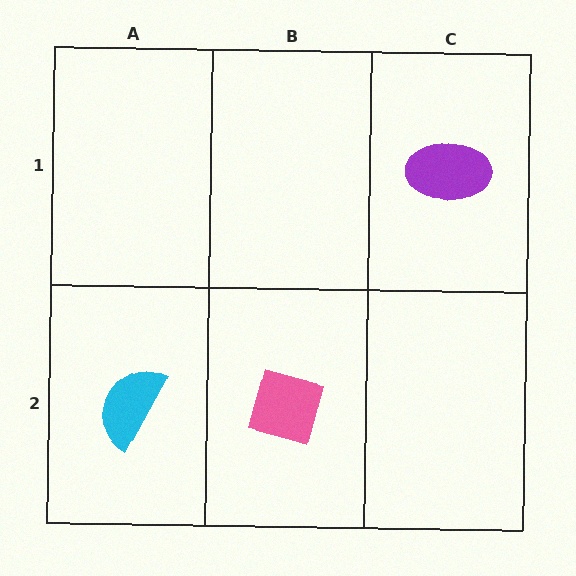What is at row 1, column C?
A purple ellipse.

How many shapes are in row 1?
1 shape.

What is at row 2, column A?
A cyan semicircle.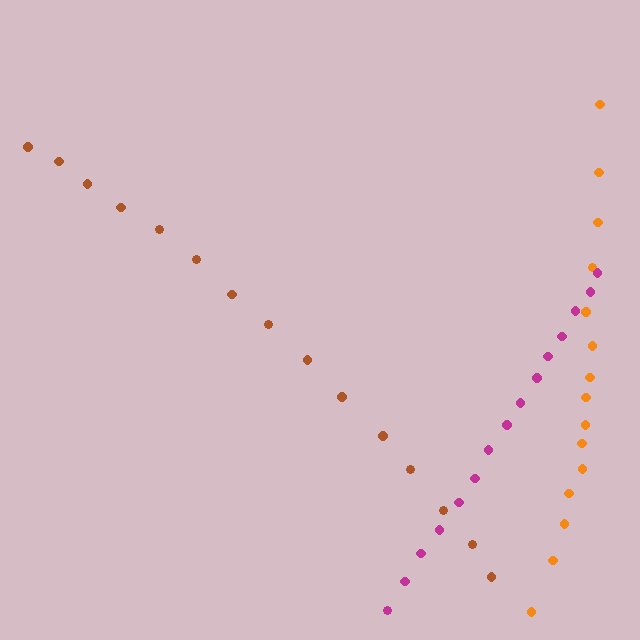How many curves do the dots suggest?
There are 3 distinct paths.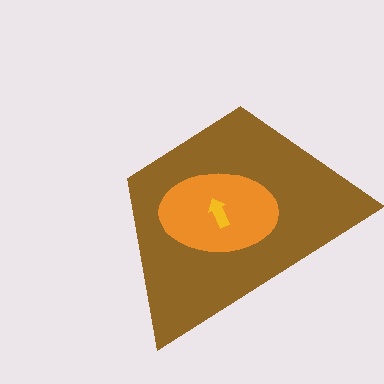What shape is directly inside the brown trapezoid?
The orange ellipse.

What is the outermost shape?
The brown trapezoid.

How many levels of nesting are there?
3.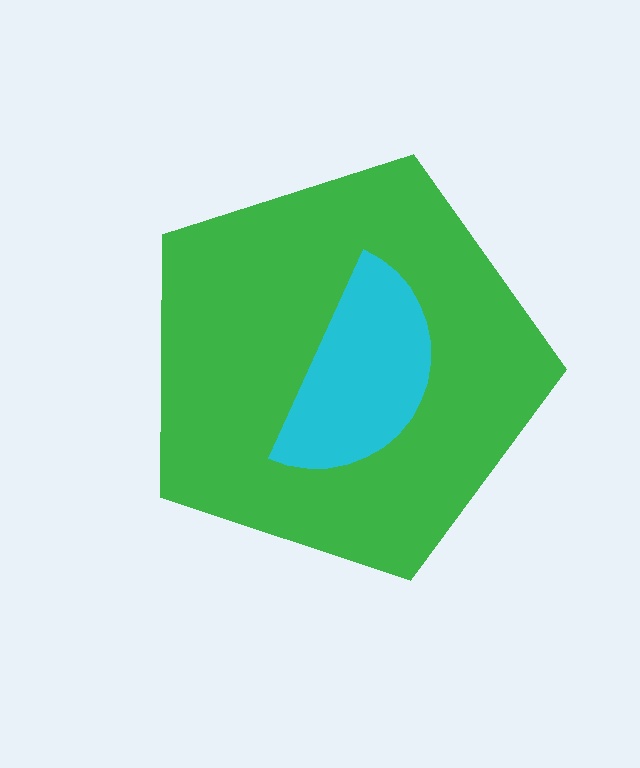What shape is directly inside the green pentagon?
The cyan semicircle.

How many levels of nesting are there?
2.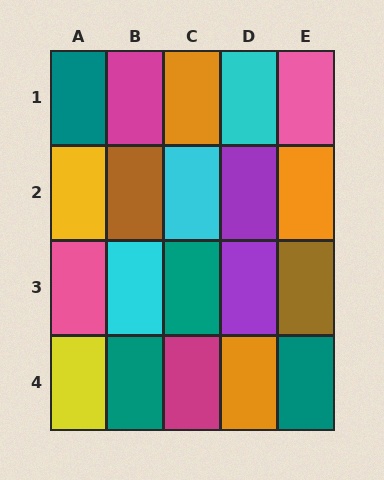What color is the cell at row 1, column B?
Magenta.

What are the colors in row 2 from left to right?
Yellow, brown, cyan, purple, orange.